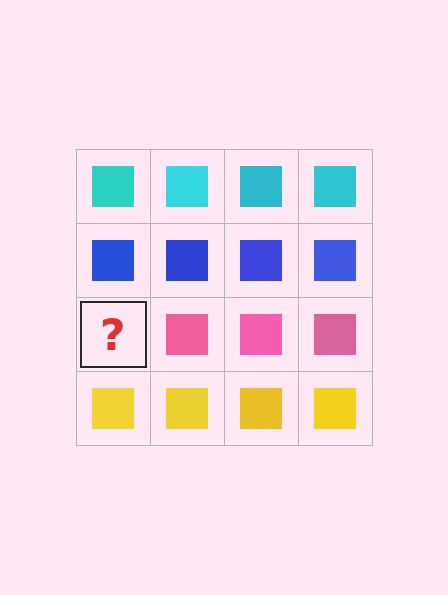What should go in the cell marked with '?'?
The missing cell should contain a pink square.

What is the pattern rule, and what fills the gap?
The rule is that each row has a consistent color. The gap should be filled with a pink square.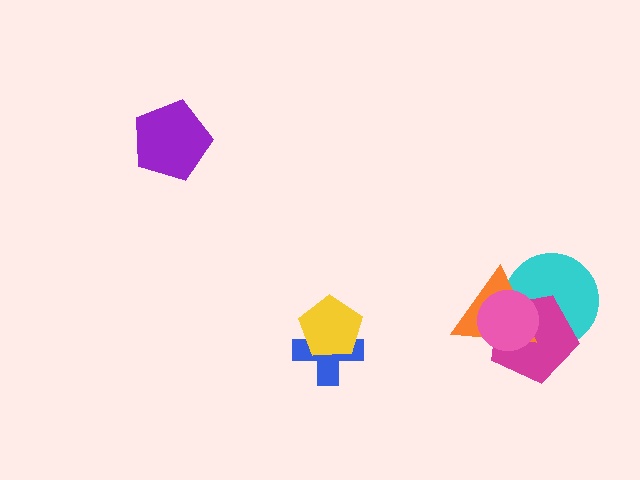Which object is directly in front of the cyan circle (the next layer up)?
The magenta pentagon is directly in front of the cyan circle.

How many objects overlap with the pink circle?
3 objects overlap with the pink circle.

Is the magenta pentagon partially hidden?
Yes, it is partially covered by another shape.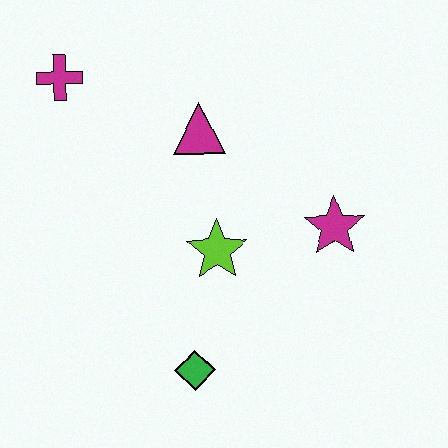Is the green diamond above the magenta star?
No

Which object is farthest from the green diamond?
The magenta cross is farthest from the green diamond.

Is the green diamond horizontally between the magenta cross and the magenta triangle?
Yes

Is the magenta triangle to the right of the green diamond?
Yes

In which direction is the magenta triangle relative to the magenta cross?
The magenta triangle is to the right of the magenta cross.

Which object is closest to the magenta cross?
The magenta triangle is closest to the magenta cross.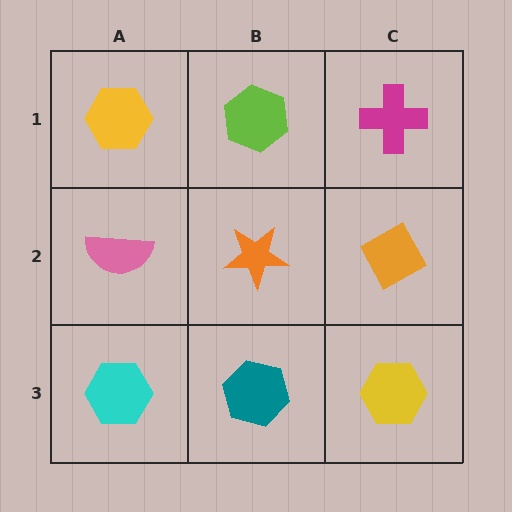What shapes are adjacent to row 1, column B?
An orange star (row 2, column B), a yellow hexagon (row 1, column A), a magenta cross (row 1, column C).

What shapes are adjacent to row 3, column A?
A pink semicircle (row 2, column A), a teal hexagon (row 3, column B).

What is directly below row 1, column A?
A pink semicircle.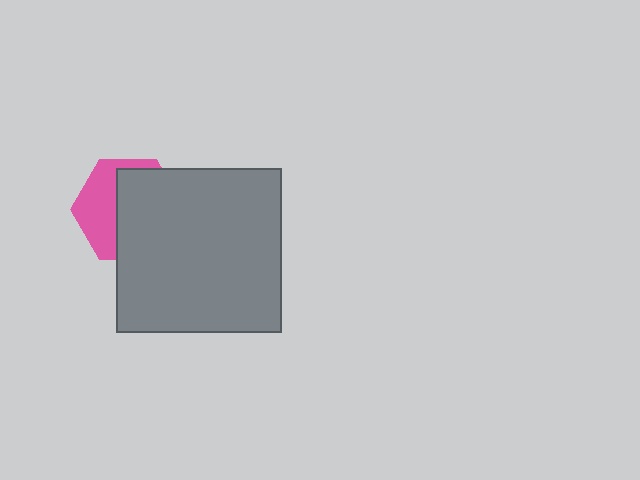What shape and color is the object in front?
The object in front is a gray square.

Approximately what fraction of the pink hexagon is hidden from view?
Roughly 60% of the pink hexagon is hidden behind the gray square.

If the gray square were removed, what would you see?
You would see the complete pink hexagon.